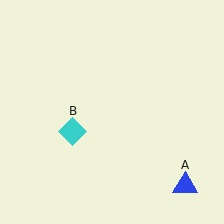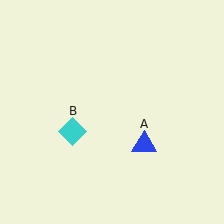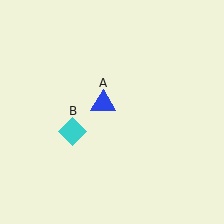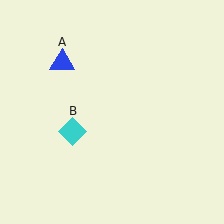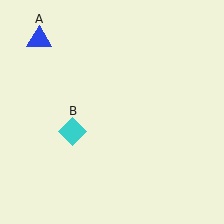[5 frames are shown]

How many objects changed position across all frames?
1 object changed position: blue triangle (object A).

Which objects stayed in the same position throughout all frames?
Cyan diamond (object B) remained stationary.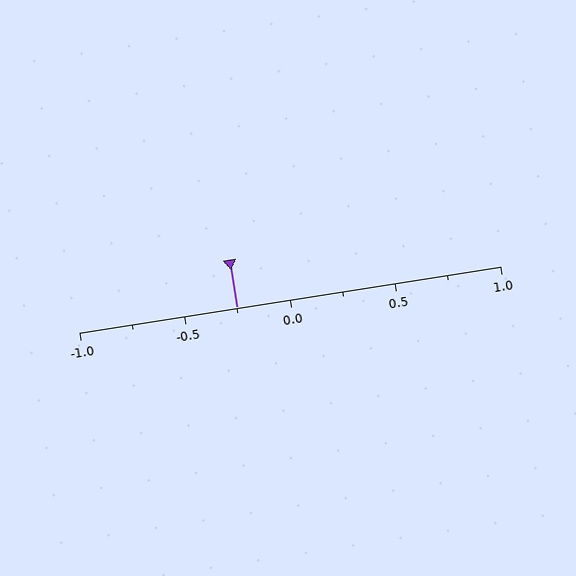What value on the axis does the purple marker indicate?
The marker indicates approximately -0.25.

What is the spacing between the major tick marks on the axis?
The major ticks are spaced 0.5 apart.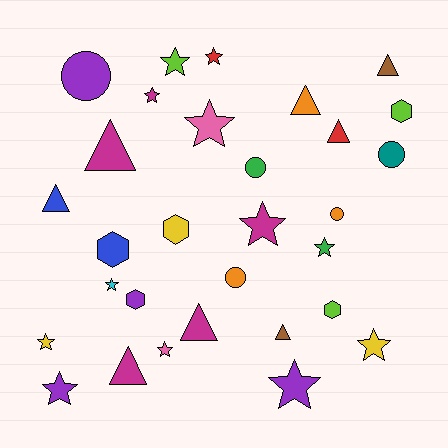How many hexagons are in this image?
There are 5 hexagons.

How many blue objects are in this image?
There are 2 blue objects.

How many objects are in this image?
There are 30 objects.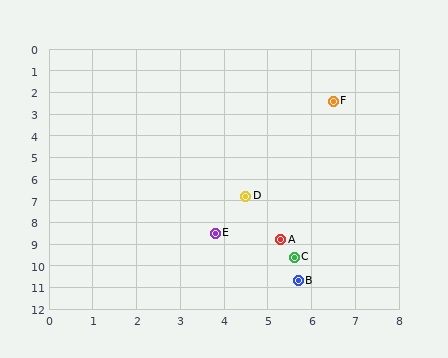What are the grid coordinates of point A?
Point A is at approximately (5.3, 8.8).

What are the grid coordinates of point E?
Point E is at approximately (3.8, 8.5).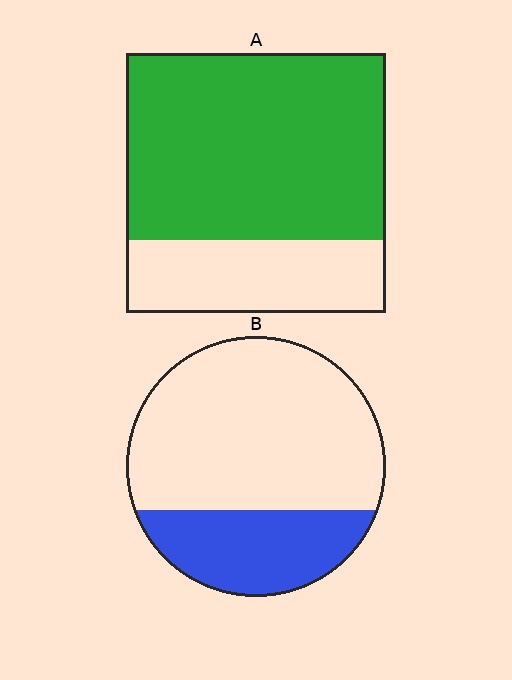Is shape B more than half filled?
No.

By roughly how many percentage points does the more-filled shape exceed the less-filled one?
By roughly 45 percentage points (A over B).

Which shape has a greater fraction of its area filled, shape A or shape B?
Shape A.